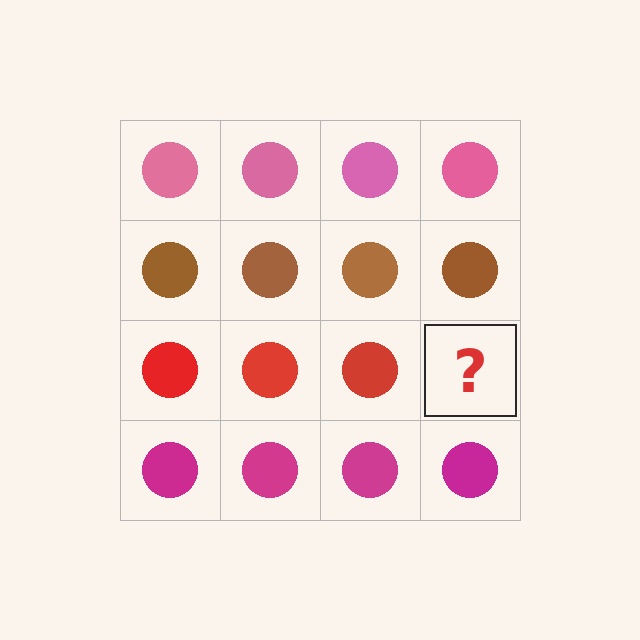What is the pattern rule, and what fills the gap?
The rule is that each row has a consistent color. The gap should be filled with a red circle.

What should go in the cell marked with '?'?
The missing cell should contain a red circle.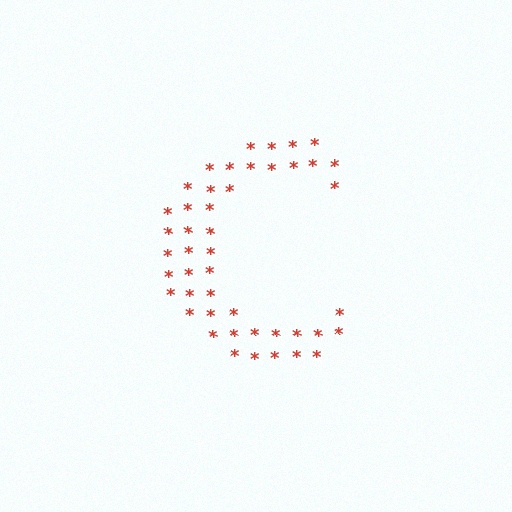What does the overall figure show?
The overall figure shows the letter C.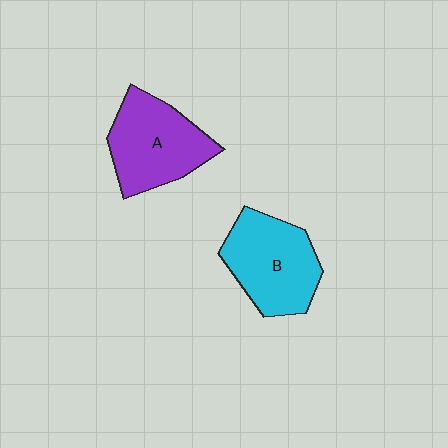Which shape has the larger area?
Shape B (cyan).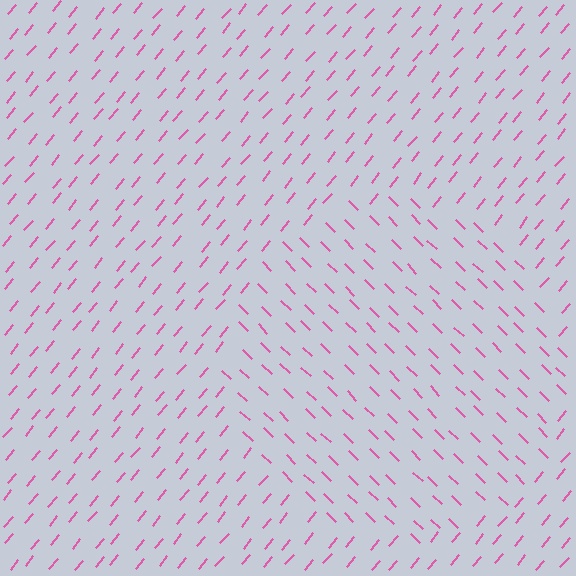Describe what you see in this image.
The image is filled with small pink line segments. A circle region in the image has lines oriented differently from the surrounding lines, creating a visible texture boundary.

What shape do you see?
I see a circle.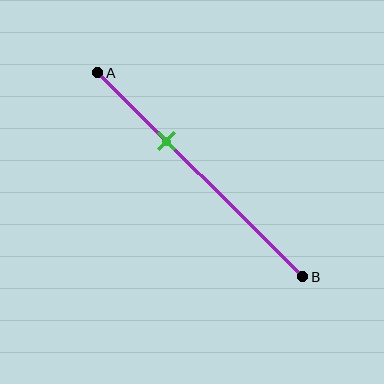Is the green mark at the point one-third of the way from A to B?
Yes, the mark is approximately at the one-third point.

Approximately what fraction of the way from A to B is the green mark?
The green mark is approximately 35% of the way from A to B.